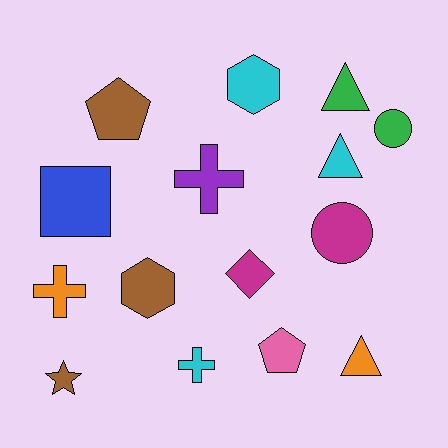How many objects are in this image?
There are 15 objects.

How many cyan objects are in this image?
There are 3 cyan objects.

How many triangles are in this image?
There are 3 triangles.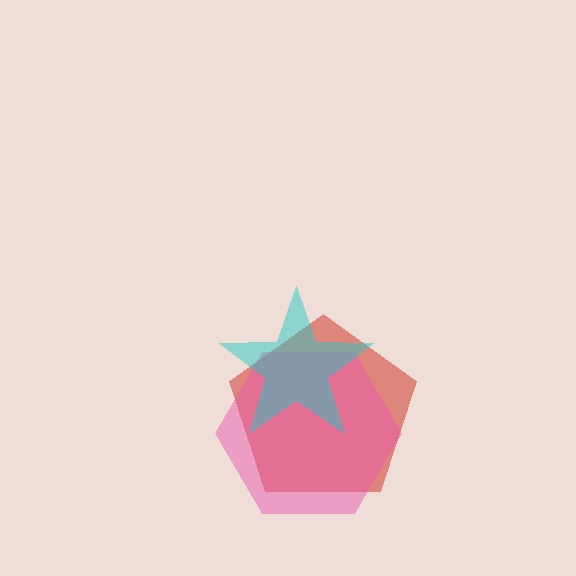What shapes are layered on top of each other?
The layered shapes are: a red pentagon, a pink hexagon, a cyan star.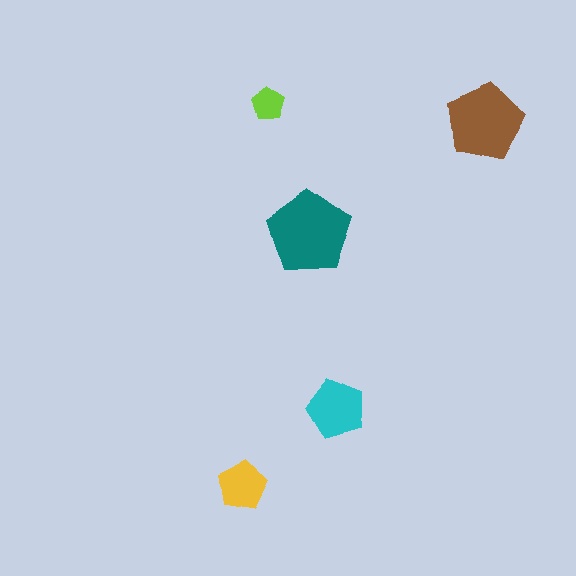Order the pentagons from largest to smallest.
the teal one, the brown one, the cyan one, the yellow one, the lime one.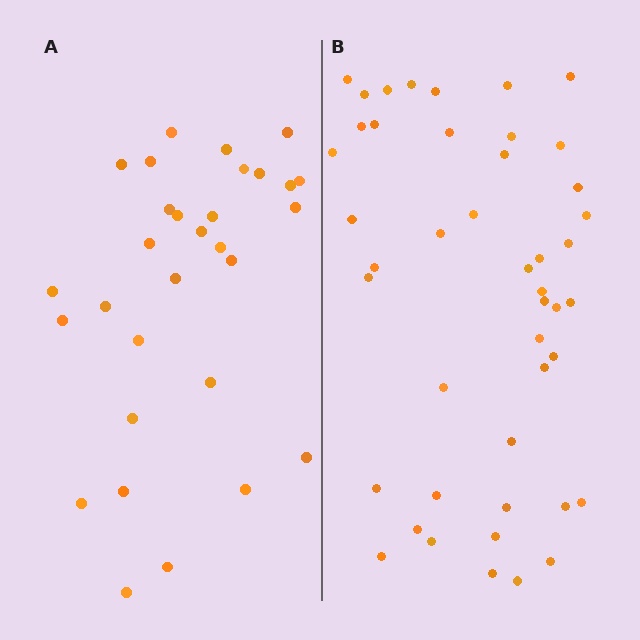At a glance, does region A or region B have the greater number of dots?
Region B (the right region) has more dots.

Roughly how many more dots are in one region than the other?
Region B has approximately 15 more dots than region A.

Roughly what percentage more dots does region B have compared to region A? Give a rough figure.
About 50% more.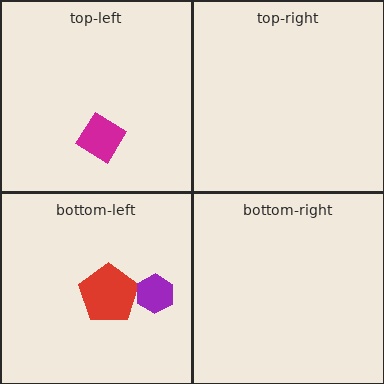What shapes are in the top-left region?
The magenta diamond.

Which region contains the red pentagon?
The bottom-left region.